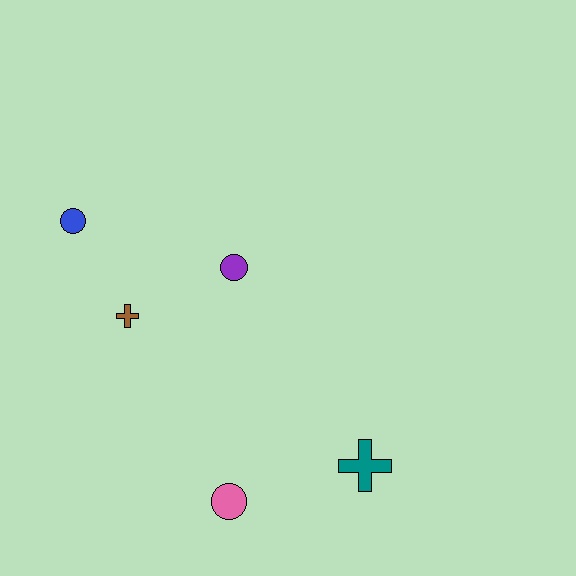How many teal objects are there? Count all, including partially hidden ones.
There is 1 teal object.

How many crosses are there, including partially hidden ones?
There are 2 crosses.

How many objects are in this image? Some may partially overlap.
There are 5 objects.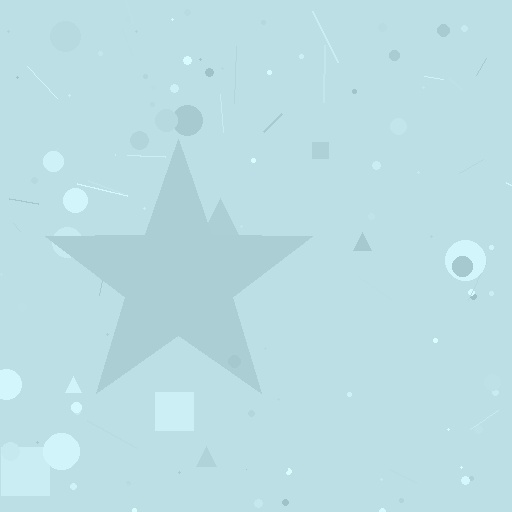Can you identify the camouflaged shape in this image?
The camouflaged shape is a star.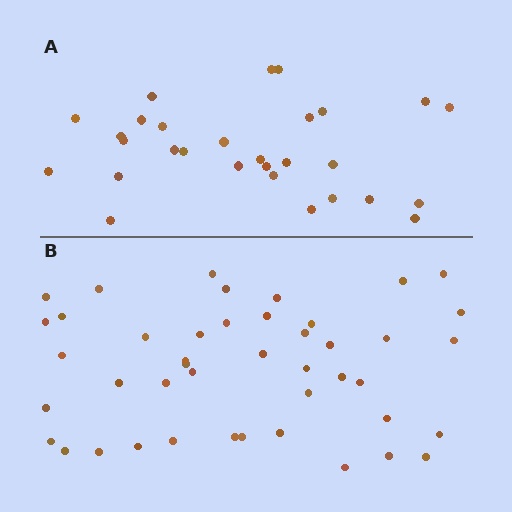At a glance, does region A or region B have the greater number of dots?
Region B (the bottom region) has more dots.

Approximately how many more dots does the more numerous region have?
Region B has approximately 15 more dots than region A.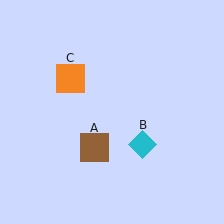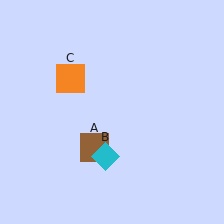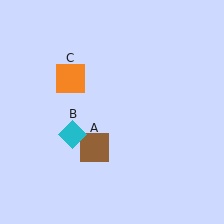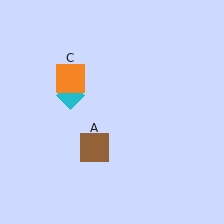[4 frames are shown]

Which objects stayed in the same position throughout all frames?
Brown square (object A) and orange square (object C) remained stationary.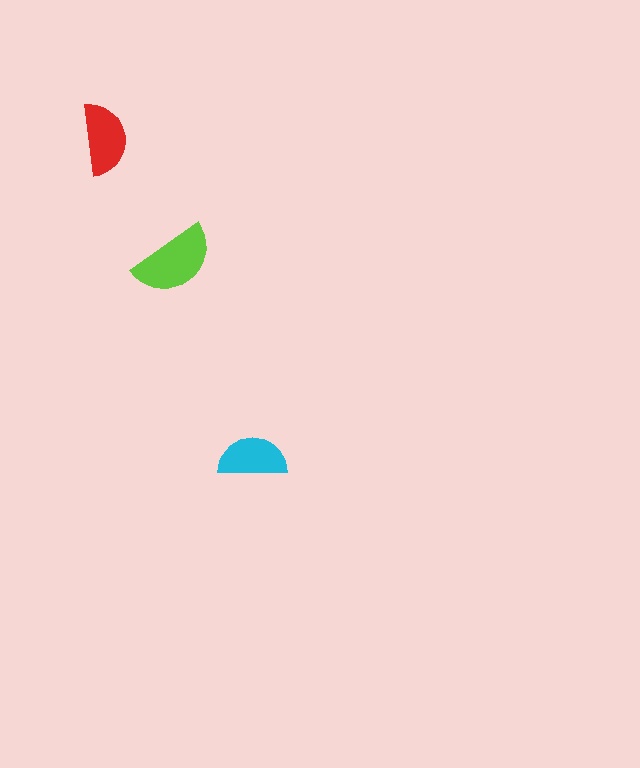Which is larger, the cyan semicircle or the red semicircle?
The red one.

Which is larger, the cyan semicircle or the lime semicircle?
The lime one.